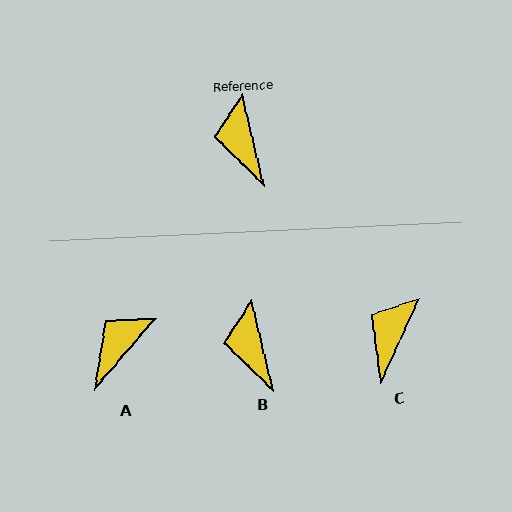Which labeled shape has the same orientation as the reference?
B.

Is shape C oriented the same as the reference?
No, it is off by about 39 degrees.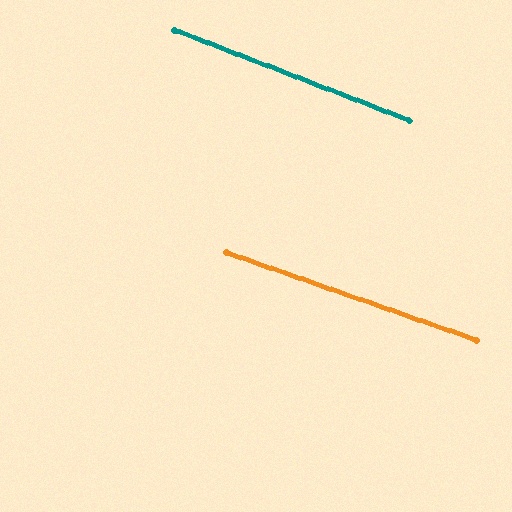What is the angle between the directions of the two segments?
Approximately 2 degrees.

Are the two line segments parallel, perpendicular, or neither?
Parallel — their directions differ by only 1.8°.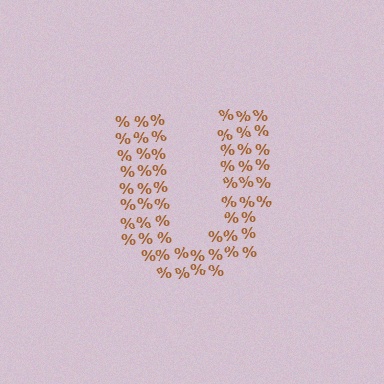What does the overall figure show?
The overall figure shows the letter U.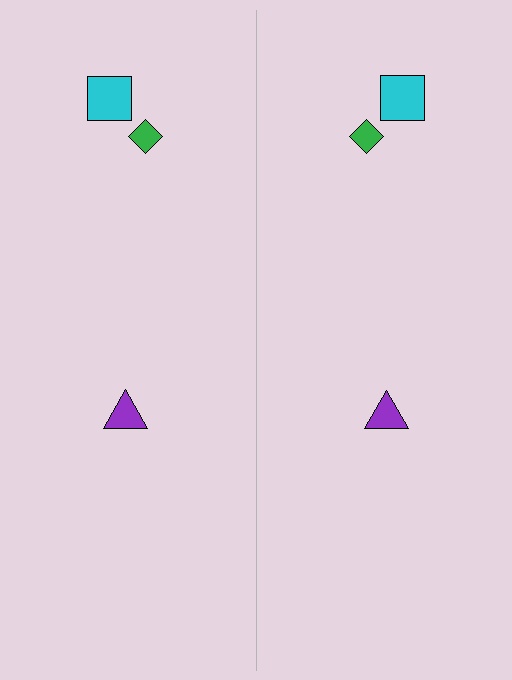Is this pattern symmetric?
Yes, this pattern has bilateral (reflection) symmetry.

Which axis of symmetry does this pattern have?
The pattern has a vertical axis of symmetry running through the center of the image.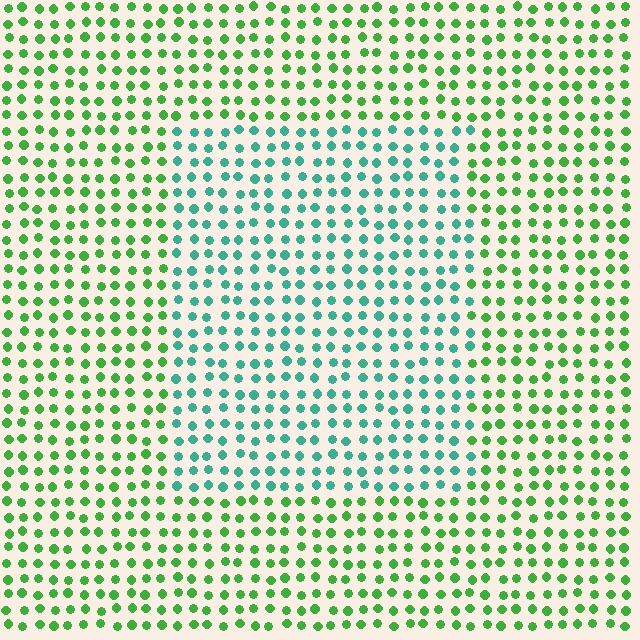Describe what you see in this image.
The image is filled with small green elements in a uniform arrangement. A rectangle-shaped region is visible where the elements are tinted to a slightly different hue, forming a subtle color boundary.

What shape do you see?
I see a rectangle.